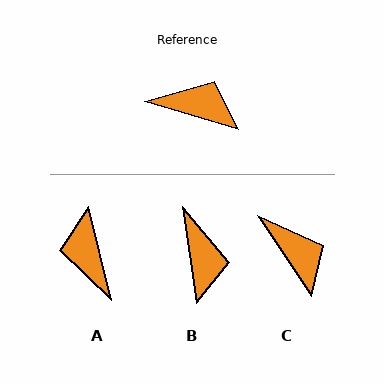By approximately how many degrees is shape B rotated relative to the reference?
Approximately 65 degrees clockwise.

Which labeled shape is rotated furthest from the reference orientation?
A, about 120 degrees away.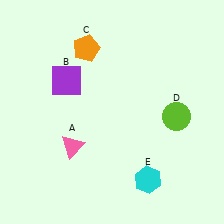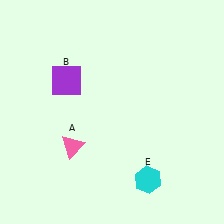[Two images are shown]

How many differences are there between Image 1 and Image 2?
There are 2 differences between the two images.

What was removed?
The orange pentagon (C), the lime circle (D) were removed in Image 2.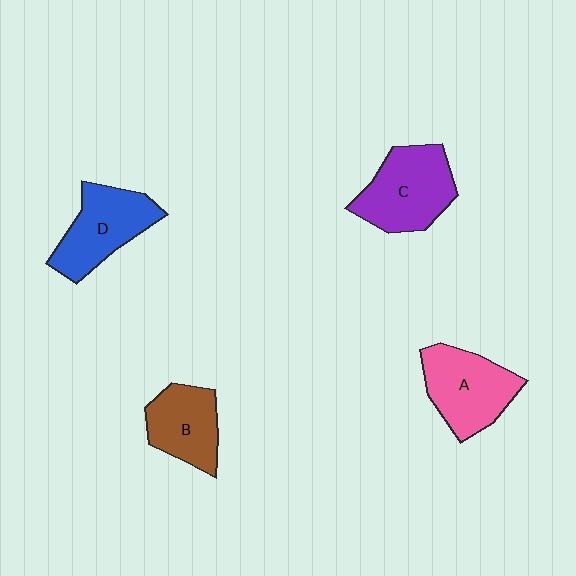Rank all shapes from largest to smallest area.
From largest to smallest: C (purple), A (pink), D (blue), B (brown).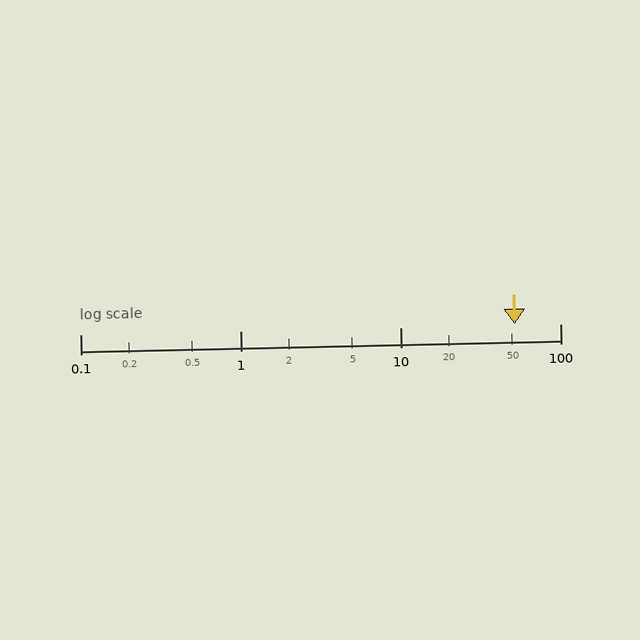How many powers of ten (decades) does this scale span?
The scale spans 3 decades, from 0.1 to 100.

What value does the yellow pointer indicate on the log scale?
The pointer indicates approximately 52.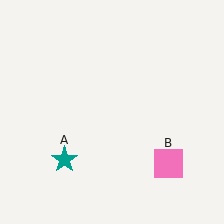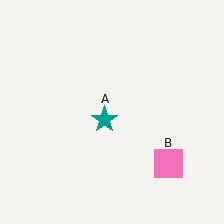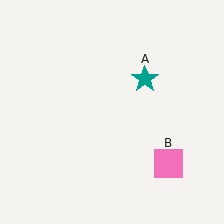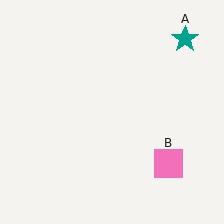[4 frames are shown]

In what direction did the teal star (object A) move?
The teal star (object A) moved up and to the right.